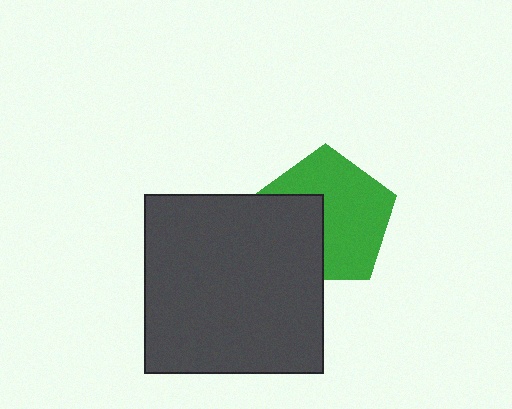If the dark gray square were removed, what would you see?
You would see the complete green pentagon.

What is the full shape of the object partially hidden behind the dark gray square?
The partially hidden object is a green pentagon.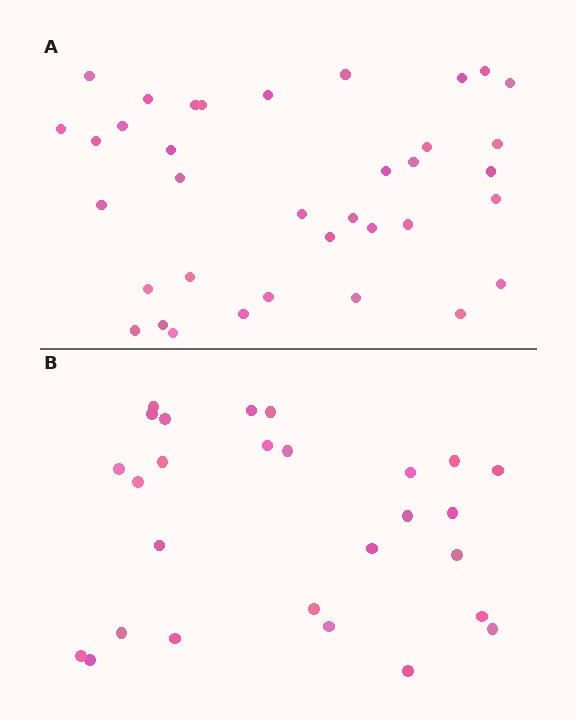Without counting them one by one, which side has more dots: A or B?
Region A (the top region) has more dots.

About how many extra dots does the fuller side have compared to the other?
Region A has roughly 8 or so more dots than region B.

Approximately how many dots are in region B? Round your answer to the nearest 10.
About 30 dots. (The exact count is 27, which rounds to 30.)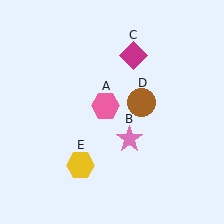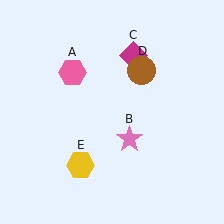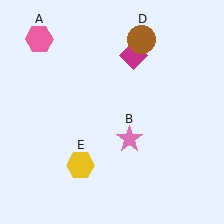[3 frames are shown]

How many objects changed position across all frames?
2 objects changed position: pink hexagon (object A), brown circle (object D).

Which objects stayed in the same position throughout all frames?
Pink star (object B) and magenta diamond (object C) and yellow hexagon (object E) remained stationary.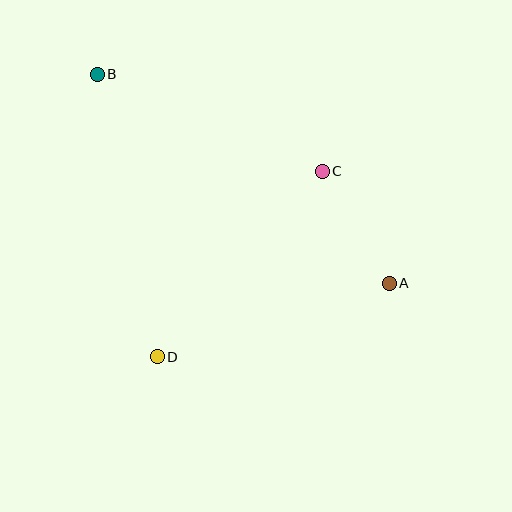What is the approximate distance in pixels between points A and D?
The distance between A and D is approximately 243 pixels.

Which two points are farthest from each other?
Points A and B are farthest from each other.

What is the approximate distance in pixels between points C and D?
The distance between C and D is approximately 248 pixels.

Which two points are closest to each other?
Points A and C are closest to each other.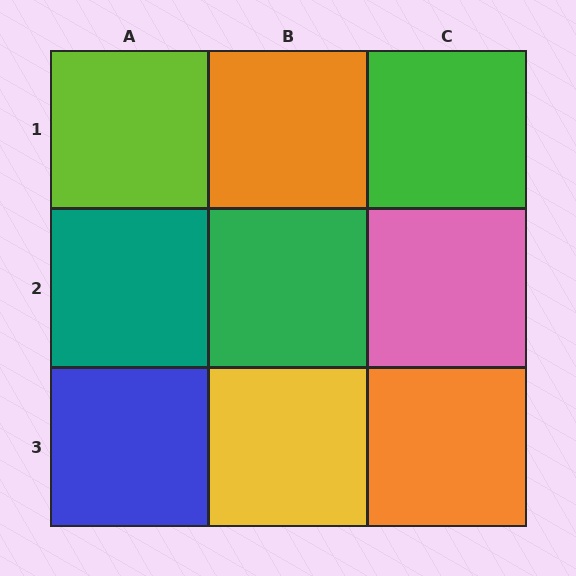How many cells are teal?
1 cell is teal.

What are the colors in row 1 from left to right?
Lime, orange, green.